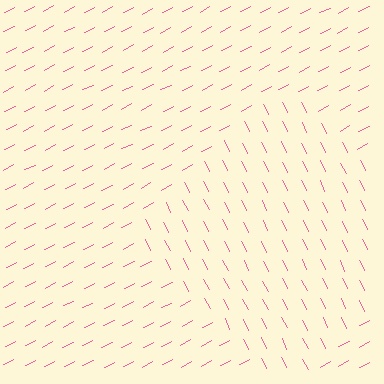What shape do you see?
I see a diamond.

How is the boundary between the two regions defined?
The boundary is defined purely by a change in line orientation (approximately 89 degrees difference). All lines are the same color and thickness.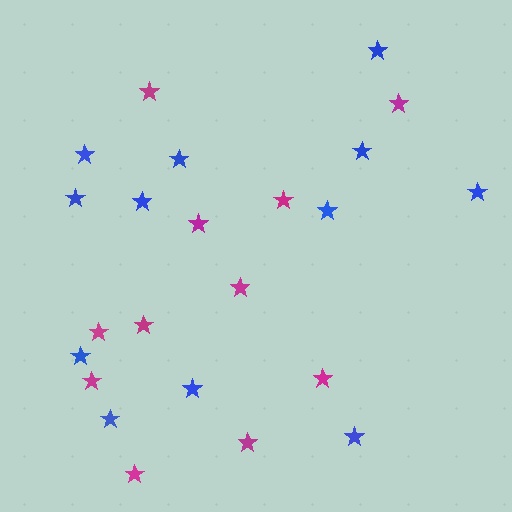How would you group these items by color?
There are 2 groups: one group of magenta stars (11) and one group of blue stars (12).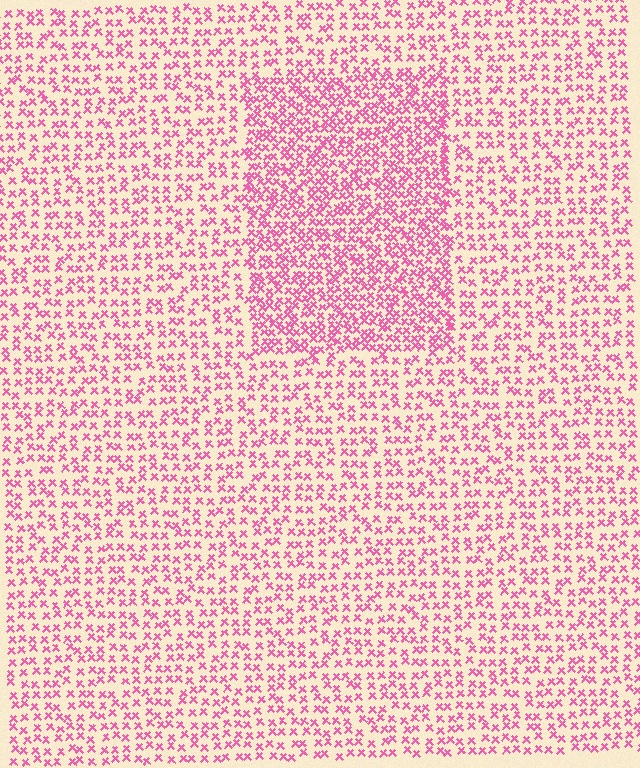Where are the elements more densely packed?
The elements are more densely packed inside the rectangle boundary.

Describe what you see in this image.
The image contains small pink elements arranged at two different densities. A rectangle-shaped region is visible where the elements are more densely packed than the surrounding area.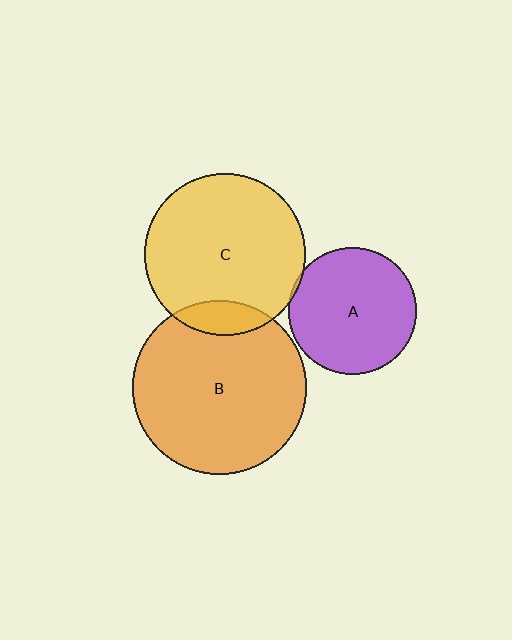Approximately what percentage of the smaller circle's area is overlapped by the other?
Approximately 5%.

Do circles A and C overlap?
Yes.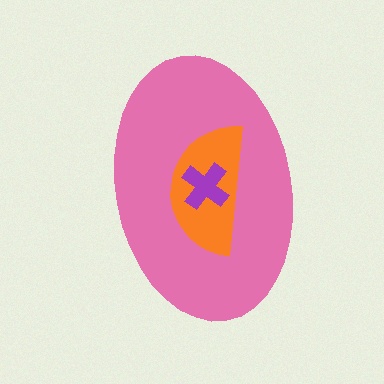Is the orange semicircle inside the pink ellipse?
Yes.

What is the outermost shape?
The pink ellipse.